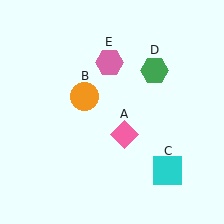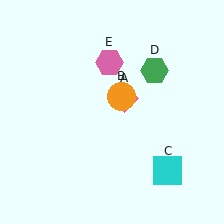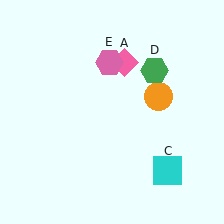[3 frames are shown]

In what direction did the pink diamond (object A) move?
The pink diamond (object A) moved up.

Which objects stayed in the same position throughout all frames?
Cyan square (object C) and green hexagon (object D) and pink hexagon (object E) remained stationary.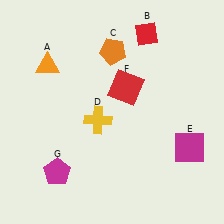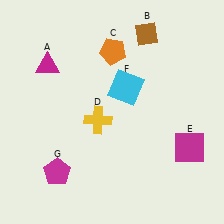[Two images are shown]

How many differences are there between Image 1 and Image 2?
There are 3 differences between the two images.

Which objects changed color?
A changed from orange to magenta. B changed from red to brown. F changed from red to cyan.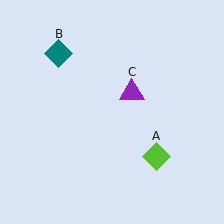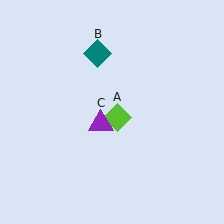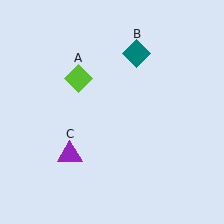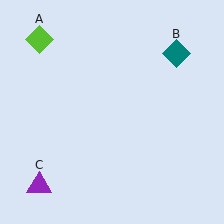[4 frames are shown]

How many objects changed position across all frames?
3 objects changed position: lime diamond (object A), teal diamond (object B), purple triangle (object C).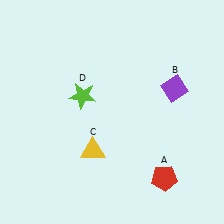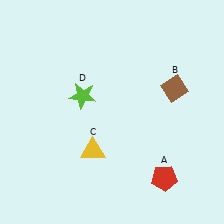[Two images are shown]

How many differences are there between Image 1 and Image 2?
There is 1 difference between the two images.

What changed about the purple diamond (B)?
In Image 1, B is purple. In Image 2, it changed to brown.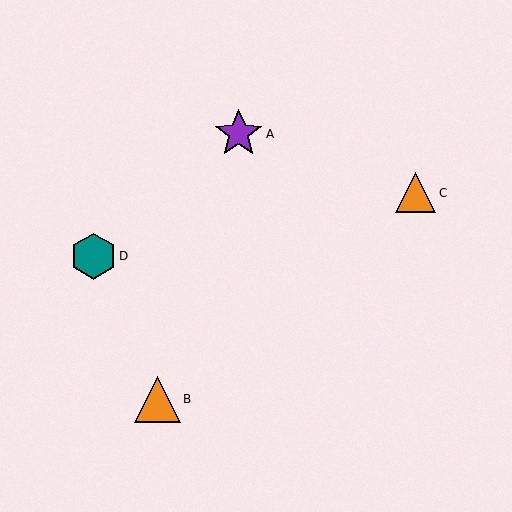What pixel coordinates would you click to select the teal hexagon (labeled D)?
Click at (93, 256) to select the teal hexagon D.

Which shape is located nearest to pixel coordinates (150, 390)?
The orange triangle (labeled B) at (157, 399) is nearest to that location.